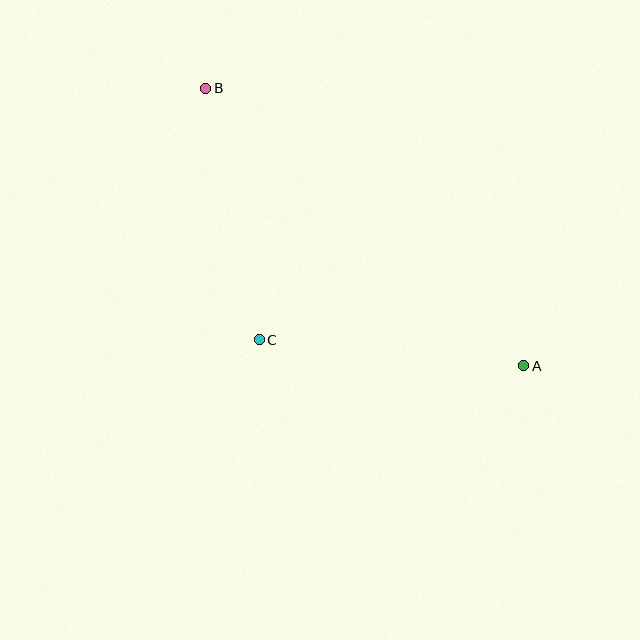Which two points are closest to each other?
Points B and C are closest to each other.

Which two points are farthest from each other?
Points A and B are farthest from each other.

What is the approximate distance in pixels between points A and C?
The distance between A and C is approximately 266 pixels.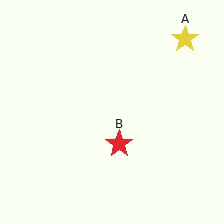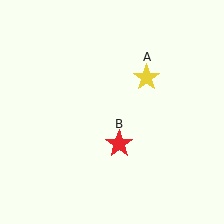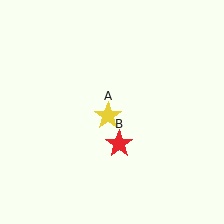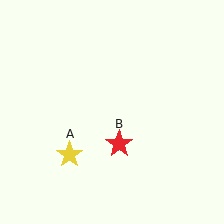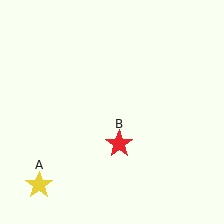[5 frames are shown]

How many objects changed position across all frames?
1 object changed position: yellow star (object A).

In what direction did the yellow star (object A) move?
The yellow star (object A) moved down and to the left.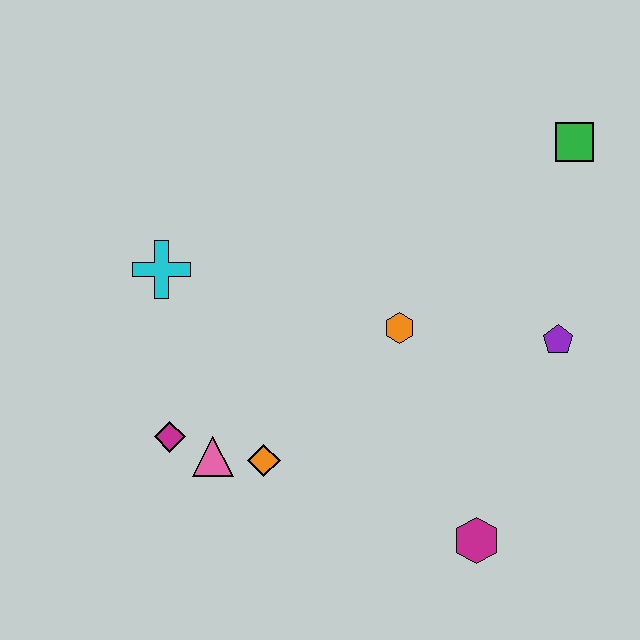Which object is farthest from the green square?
The magenta diamond is farthest from the green square.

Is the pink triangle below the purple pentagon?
Yes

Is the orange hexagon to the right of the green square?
No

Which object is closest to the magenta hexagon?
The purple pentagon is closest to the magenta hexagon.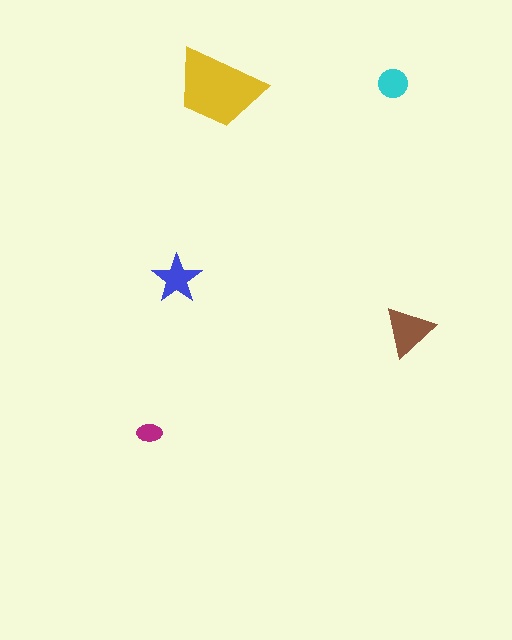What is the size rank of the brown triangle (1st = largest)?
2nd.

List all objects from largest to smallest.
The yellow trapezoid, the brown triangle, the blue star, the cyan circle, the magenta ellipse.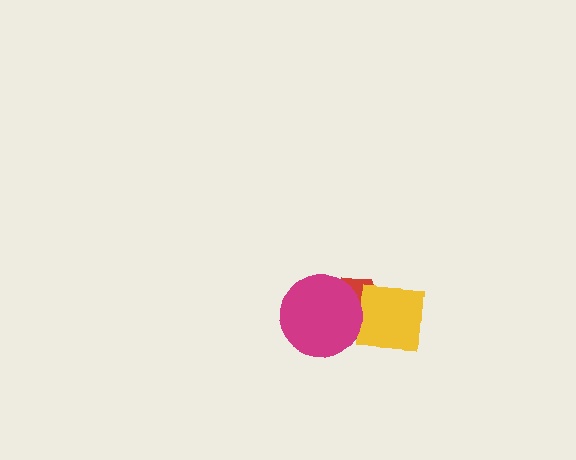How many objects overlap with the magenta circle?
2 objects overlap with the magenta circle.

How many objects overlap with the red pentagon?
3 objects overlap with the red pentagon.